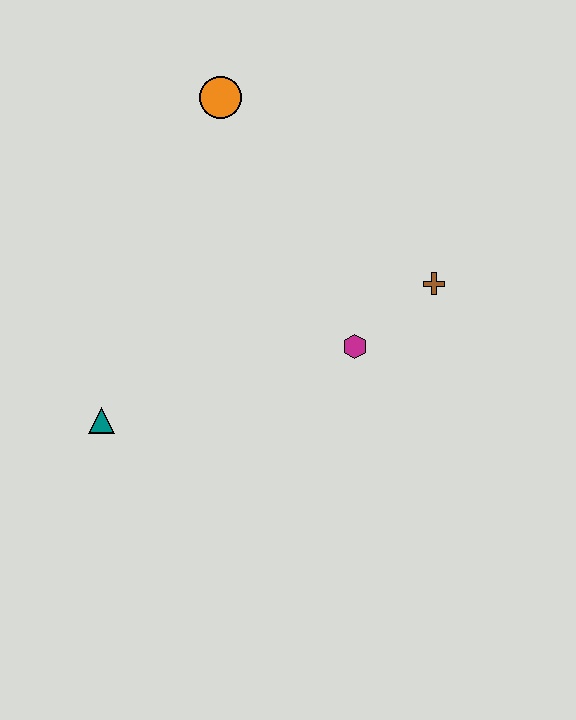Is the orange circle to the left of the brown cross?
Yes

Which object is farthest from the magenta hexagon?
The orange circle is farthest from the magenta hexagon.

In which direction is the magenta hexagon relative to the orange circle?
The magenta hexagon is below the orange circle.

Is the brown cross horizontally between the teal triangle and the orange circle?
No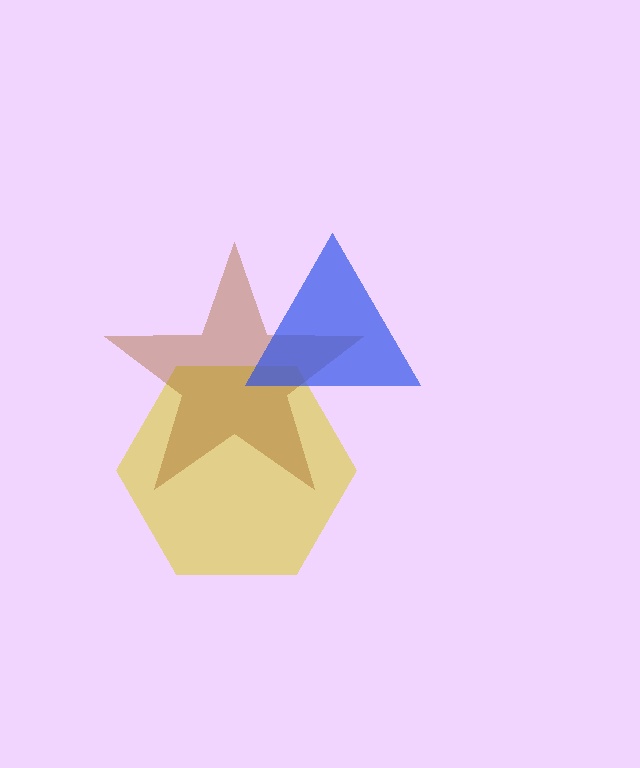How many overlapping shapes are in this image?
There are 3 overlapping shapes in the image.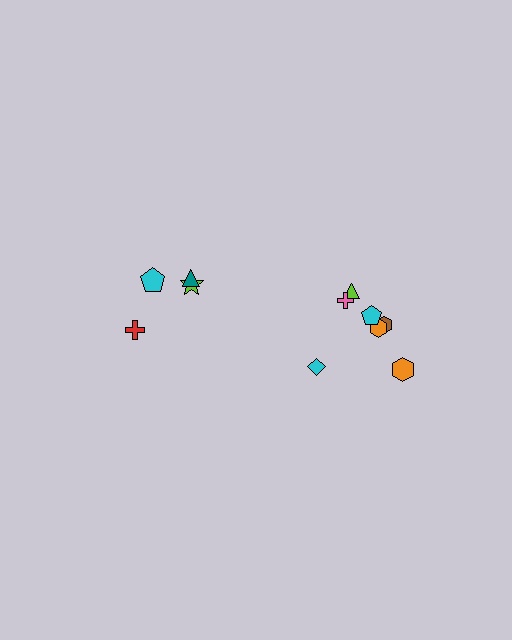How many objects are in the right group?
There are 7 objects.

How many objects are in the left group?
There are 4 objects.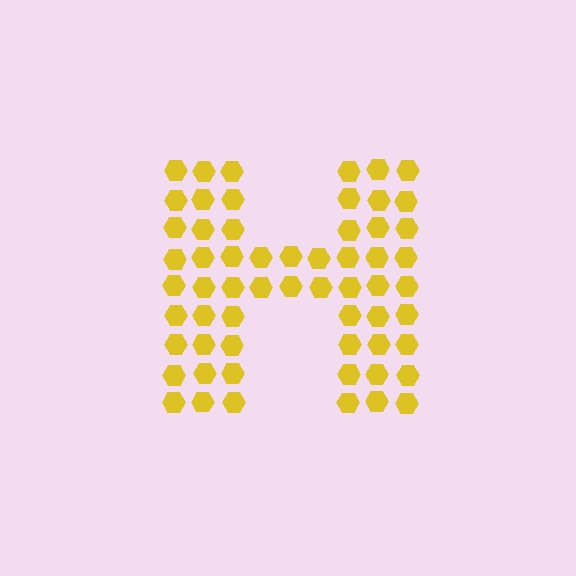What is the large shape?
The large shape is the letter H.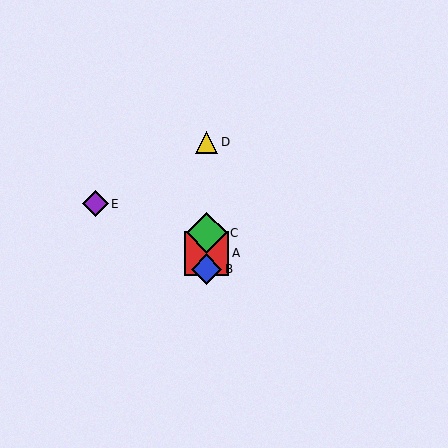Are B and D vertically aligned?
Yes, both are at x≈207.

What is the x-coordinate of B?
Object B is at x≈207.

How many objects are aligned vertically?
4 objects (A, B, C, D) are aligned vertically.